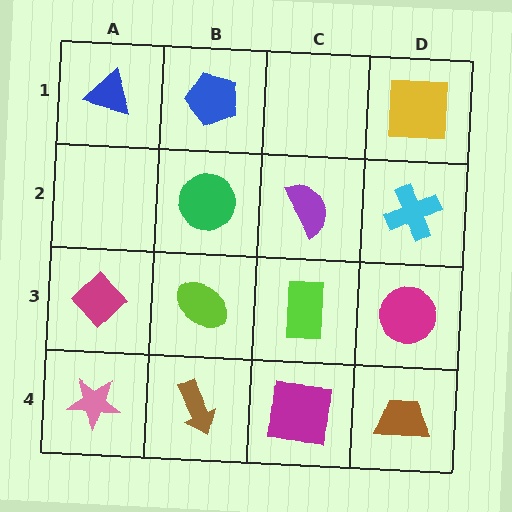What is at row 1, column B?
A blue pentagon.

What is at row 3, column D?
A magenta circle.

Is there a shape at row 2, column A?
No, that cell is empty.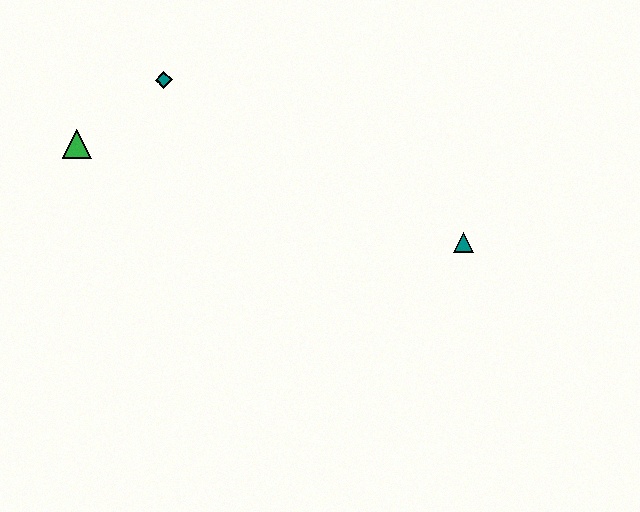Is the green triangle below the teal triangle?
No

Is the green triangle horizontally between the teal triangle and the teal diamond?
No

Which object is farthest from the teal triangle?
The green triangle is farthest from the teal triangle.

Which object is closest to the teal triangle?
The teal diamond is closest to the teal triangle.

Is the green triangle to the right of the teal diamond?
No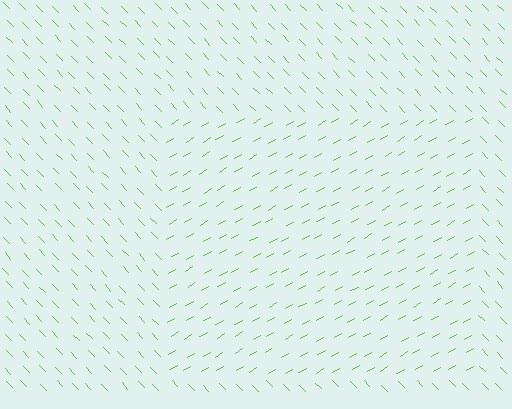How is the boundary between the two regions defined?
The boundary is defined purely by a change in line orientation (approximately 76 degrees difference). All lines are the same color and thickness.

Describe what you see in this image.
The image is filled with small lime line segments. A rectangle region in the image has lines oriented differently from the surrounding lines, creating a visible texture boundary.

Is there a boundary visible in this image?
Yes, there is a texture boundary formed by a change in line orientation.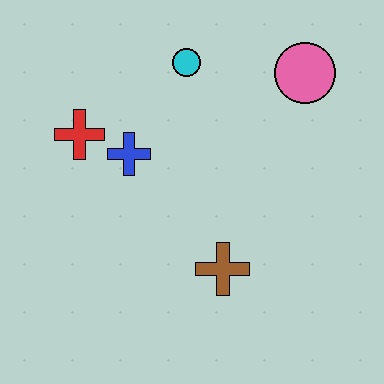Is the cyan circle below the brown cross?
No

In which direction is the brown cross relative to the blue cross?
The brown cross is below the blue cross.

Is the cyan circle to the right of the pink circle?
No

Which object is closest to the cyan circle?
The blue cross is closest to the cyan circle.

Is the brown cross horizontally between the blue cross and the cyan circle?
No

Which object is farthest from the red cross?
The pink circle is farthest from the red cross.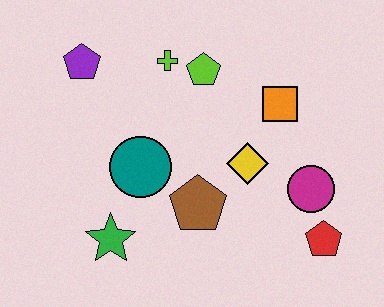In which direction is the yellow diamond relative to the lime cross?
The yellow diamond is below the lime cross.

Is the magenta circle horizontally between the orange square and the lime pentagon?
No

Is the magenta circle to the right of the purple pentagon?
Yes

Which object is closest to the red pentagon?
The magenta circle is closest to the red pentagon.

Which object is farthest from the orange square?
The green star is farthest from the orange square.